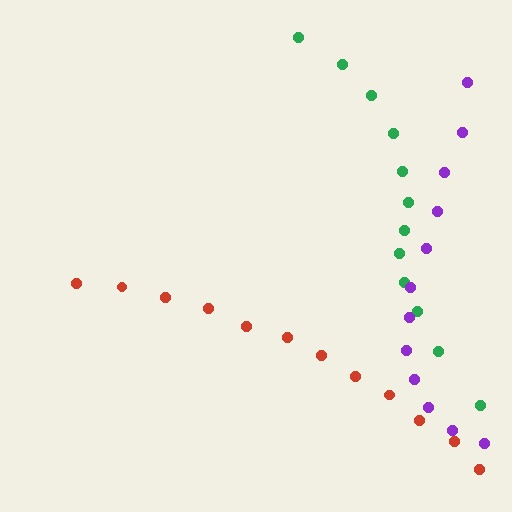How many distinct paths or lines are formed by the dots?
There are 3 distinct paths.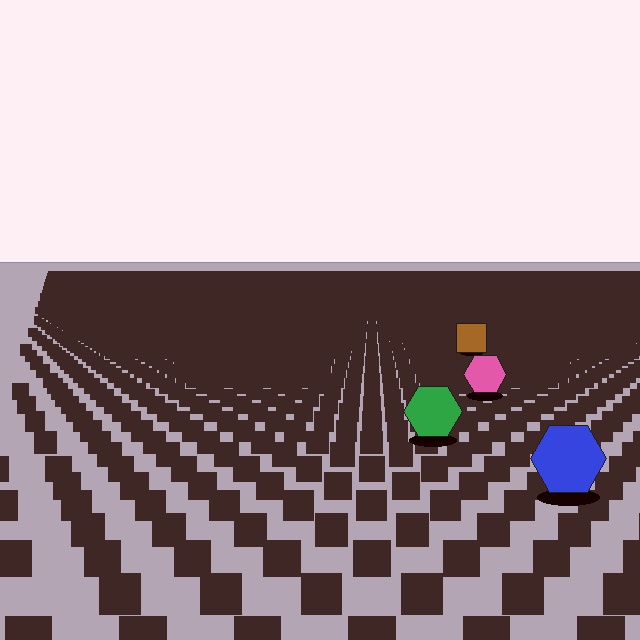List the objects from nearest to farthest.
From nearest to farthest: the blue hexagon, the green hexagon, the pink hexagon, the brown square.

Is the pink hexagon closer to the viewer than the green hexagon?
No. The green hexagon is closer — you can tell from the texture gradient: the ground texture is coarser near it.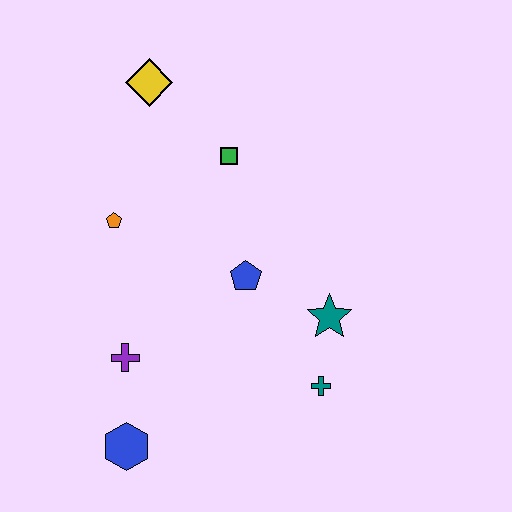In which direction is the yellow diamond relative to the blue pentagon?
The yellow diamond is above the blue pentagon.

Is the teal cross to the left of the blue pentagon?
No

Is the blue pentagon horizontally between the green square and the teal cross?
Yes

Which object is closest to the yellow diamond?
The green square is closest to the yellow diamond.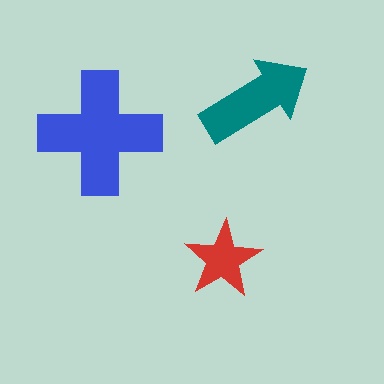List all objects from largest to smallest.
The blue cross, the teal arrow, the red star.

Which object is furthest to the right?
The teal arrow is rightmost.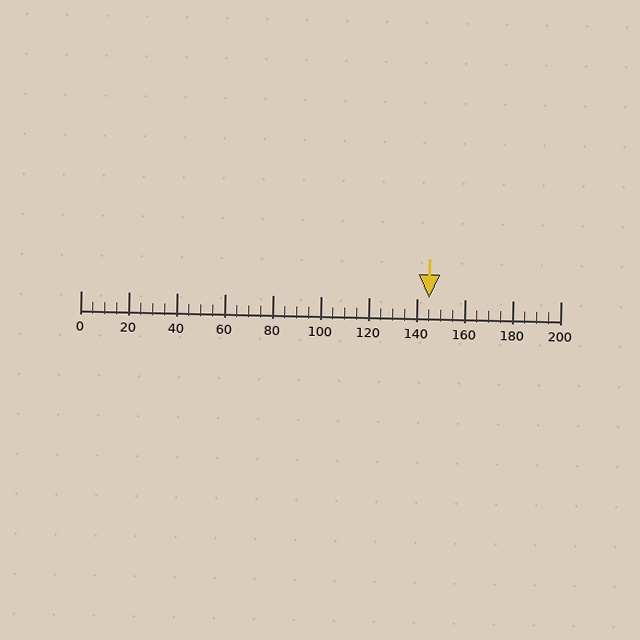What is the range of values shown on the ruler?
The ruler shows values from 0 to 200.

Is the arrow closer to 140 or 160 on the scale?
The arrow is closer to 140.